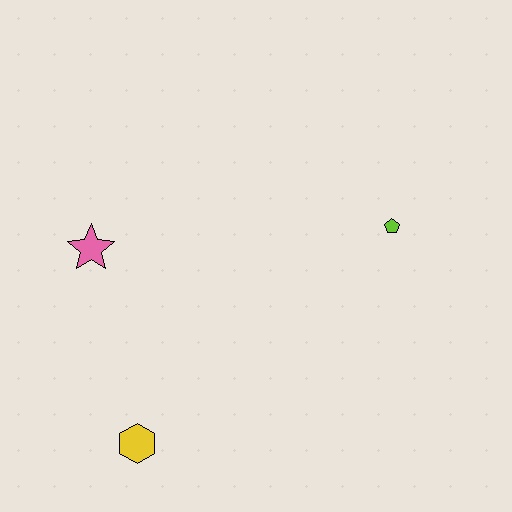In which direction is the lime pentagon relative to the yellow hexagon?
The lime pentagon is to the right of the yellow hexagon.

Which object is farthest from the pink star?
The lime pentagon is farthest from the pink star.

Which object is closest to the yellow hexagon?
The pink star is closest to the yellow hexagon.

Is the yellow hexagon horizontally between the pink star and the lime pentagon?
Yes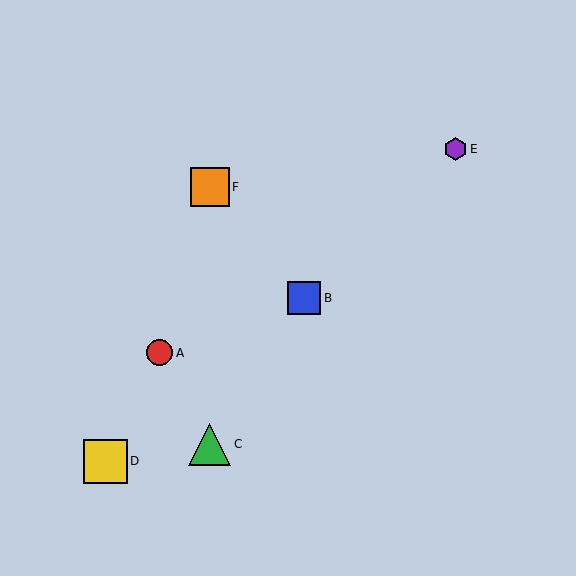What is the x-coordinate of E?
Object E is at x≈456.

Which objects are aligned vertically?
Objects C, F are aligned vertically.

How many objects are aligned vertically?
2 objects (C, F) are aligned vertically.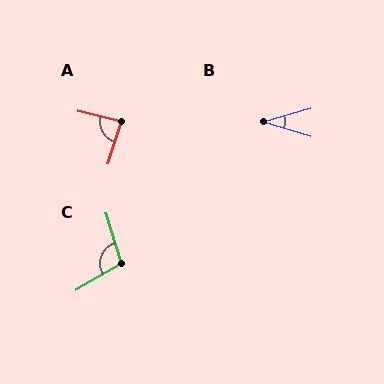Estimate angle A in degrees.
Approximately 86 degrees.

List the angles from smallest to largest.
B (32°), A (86°), C (103°).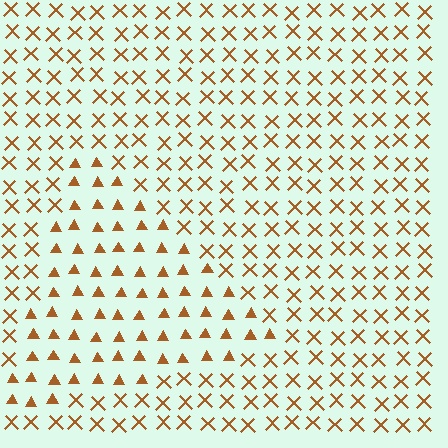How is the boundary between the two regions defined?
The boundary is defined by a change in element shape: triangles inside vs. X marks outside. All elements share the same color and spacing.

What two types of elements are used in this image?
The image uses triangles inside the triangle region and X marks outside it.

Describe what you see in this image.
The image is filled with small brown elements arranged in a uniform grid. A triangle-shaped region contains triangles, while the surrounding area contains X marks. The boundary is defined purely by the change in element shape.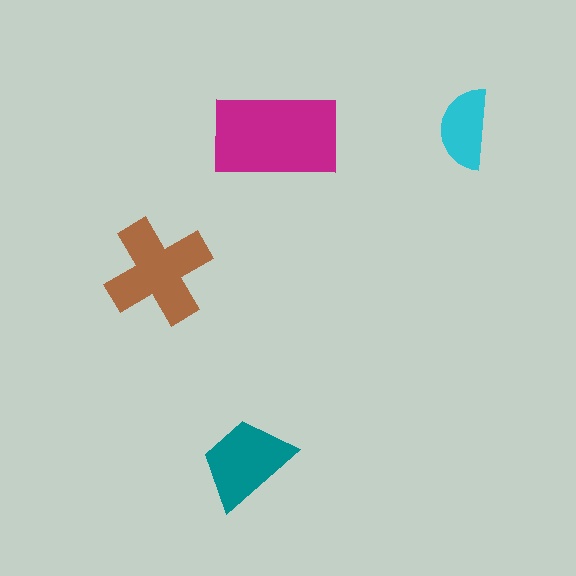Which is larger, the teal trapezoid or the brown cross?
The brown cross.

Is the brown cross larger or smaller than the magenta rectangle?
Smaller.